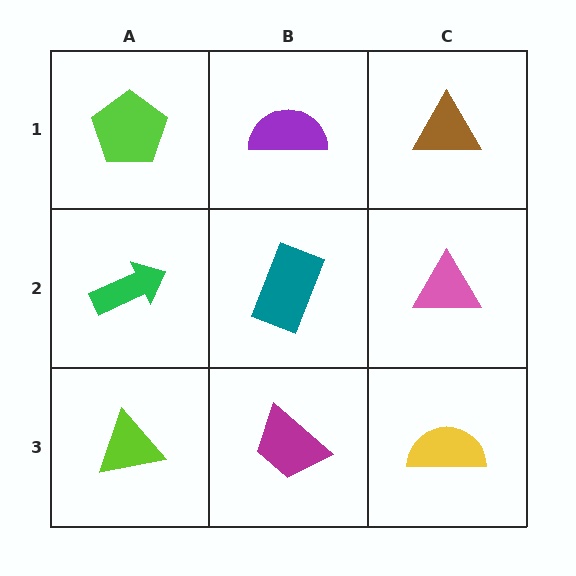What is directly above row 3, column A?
A green arrow.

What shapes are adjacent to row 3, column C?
A pink triangle (row 2, column C), a magenta trapezoid (row 3, column B).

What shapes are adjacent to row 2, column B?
A purple semicircle (row 1, column B), a magenta trapezoid (row 3, column B), a green arrow (row 2, column A), a pink triangle (row 2, column C).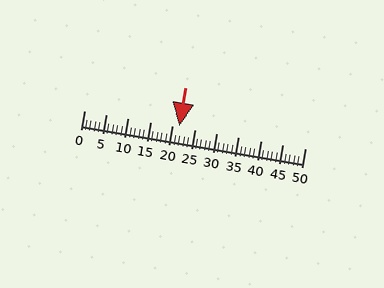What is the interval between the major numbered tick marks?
The major tick marks are spaced 5 units apart.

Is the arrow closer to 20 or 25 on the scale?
The arrow is closer to 20.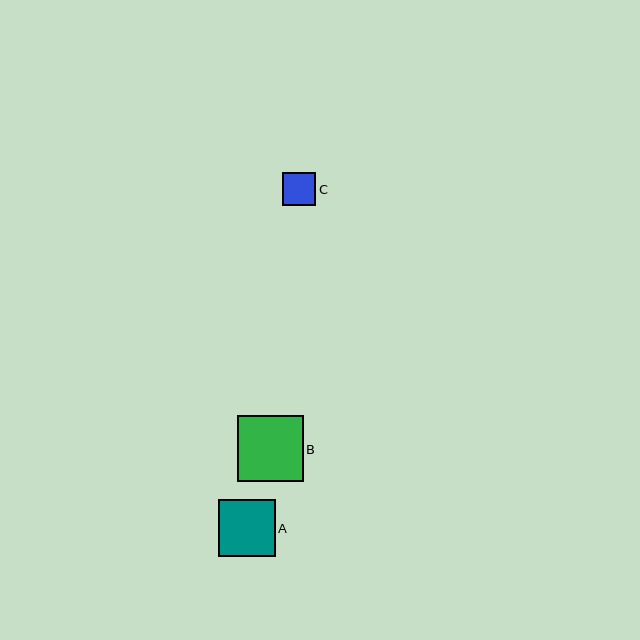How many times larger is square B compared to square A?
Square B is approximately 1.2 times the size of square A.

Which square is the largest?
Square B is the largest with a size of approximately 66 pixels.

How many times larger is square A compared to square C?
Square A is approximately 1.7 times the size of square C.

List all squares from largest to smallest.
From largest to smallest: B, A, C.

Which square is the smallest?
Square C is the smallest with a size of approximately 33 pixels.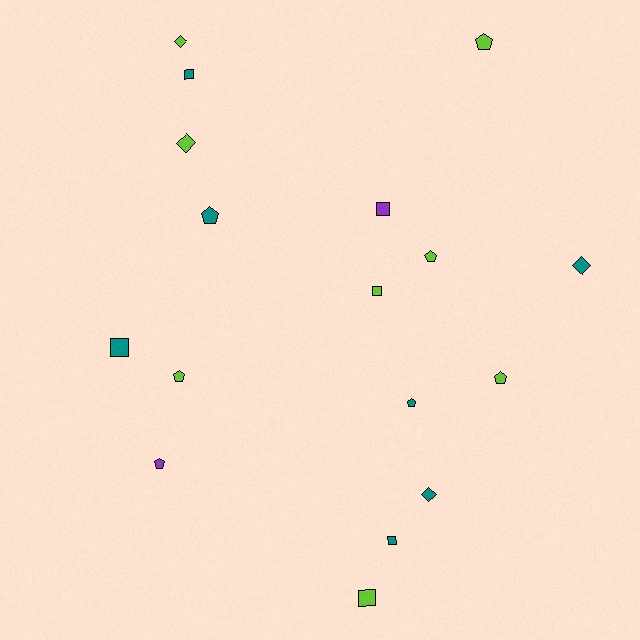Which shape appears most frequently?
Pentagon, with 7 objects.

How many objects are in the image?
There are 17 objects.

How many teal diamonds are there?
There are 2 teal diamonds.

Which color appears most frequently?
Lime, with 8 objects.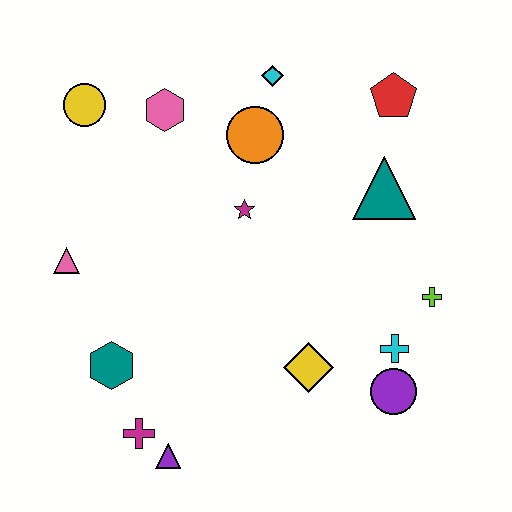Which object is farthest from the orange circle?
The purple triangle is farthest from the orange circle.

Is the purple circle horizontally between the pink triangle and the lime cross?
Yes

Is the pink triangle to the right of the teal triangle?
No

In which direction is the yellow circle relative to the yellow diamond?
The yellow circle is above the yellow diamond.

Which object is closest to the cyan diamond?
The orange circle is closest to the cyan diamond.